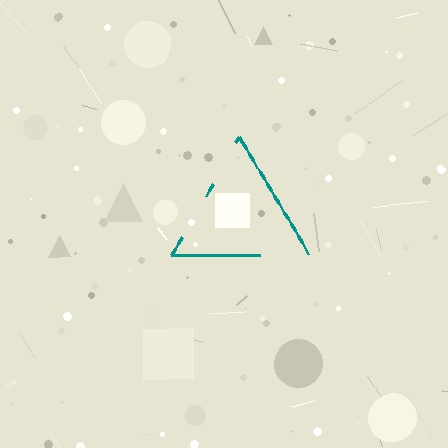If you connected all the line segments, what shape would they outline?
They would outline a triangle.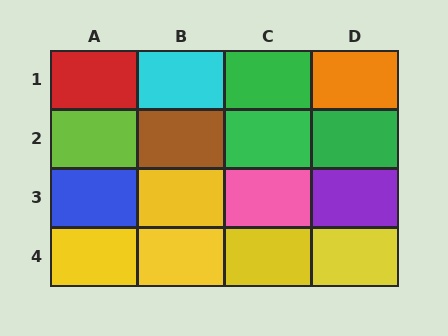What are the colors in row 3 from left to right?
Blue, yellow, pink, purple.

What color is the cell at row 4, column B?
Yellow.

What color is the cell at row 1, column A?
Red.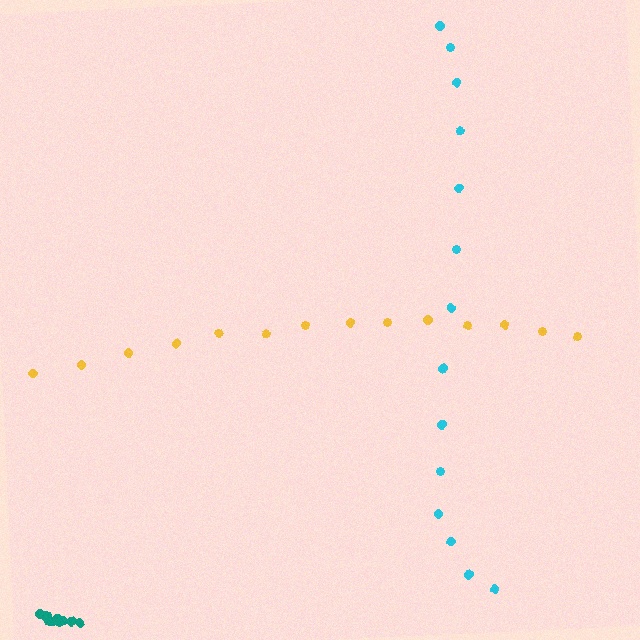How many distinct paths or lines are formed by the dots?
There are 3 distinct paths.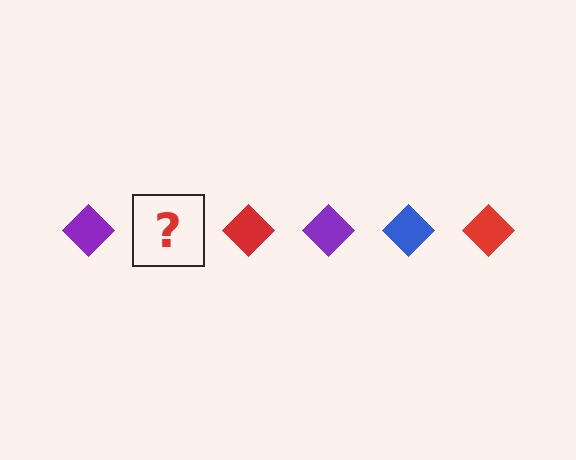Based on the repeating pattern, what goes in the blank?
The blank should be a blue diamond.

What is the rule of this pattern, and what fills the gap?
The rule is that the pattern cycles through purple, blue, red diamonds. The gap should be filled with a blue diamond.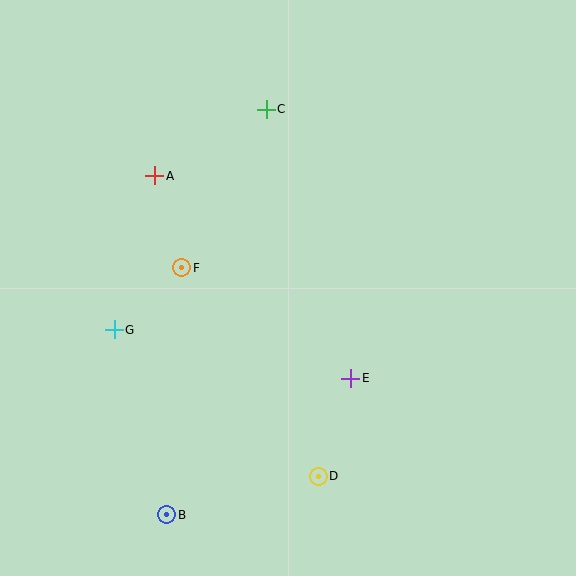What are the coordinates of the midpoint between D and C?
The midpoint between D and C is at (292, 293).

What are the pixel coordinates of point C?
Point C is at (266, 109).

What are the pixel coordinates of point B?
Point B is at (167, 515).